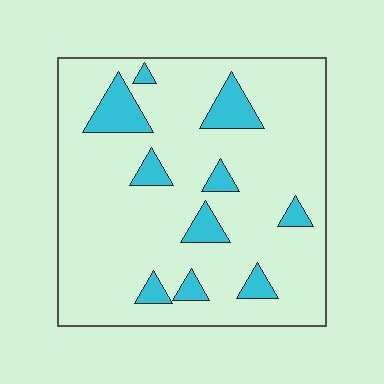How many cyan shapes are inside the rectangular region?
10.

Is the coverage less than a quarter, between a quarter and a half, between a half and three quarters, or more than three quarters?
Less than a quarter.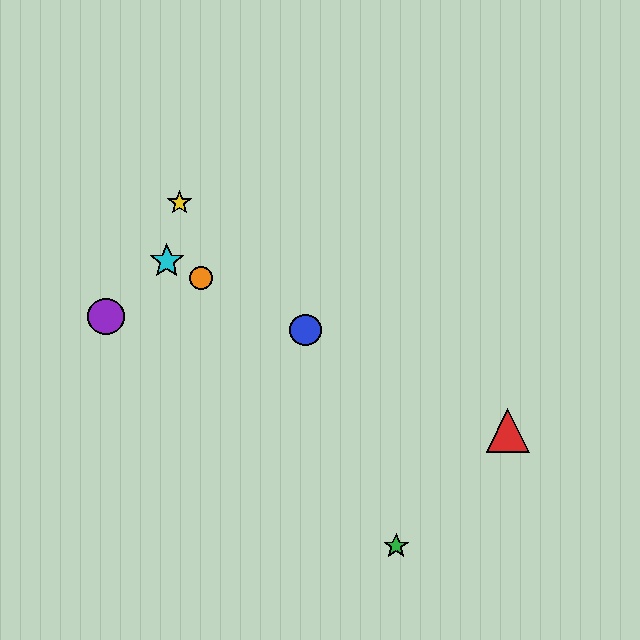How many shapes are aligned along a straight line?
4 shapes (the red triangle, the blue circle, the orange circle, the cyan star) are aligned along a straight line.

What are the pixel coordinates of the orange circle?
The orange circle is at (201, 278).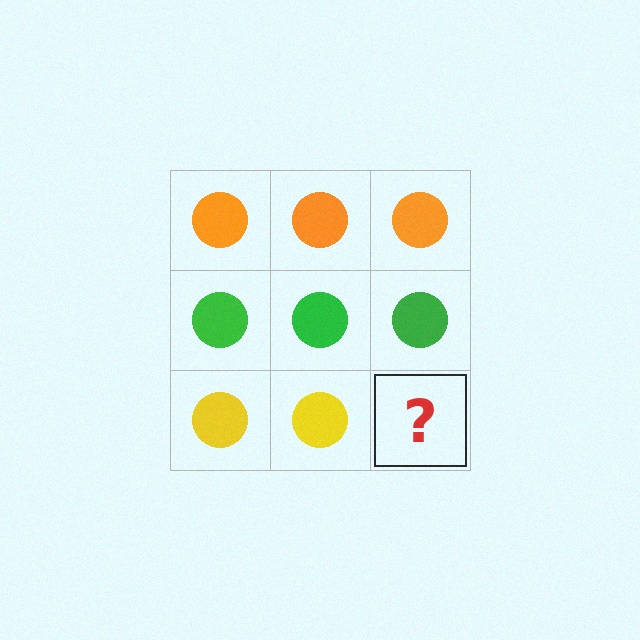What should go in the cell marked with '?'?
The missing cell should contain a yellow circle.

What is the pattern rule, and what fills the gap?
The rule is that each row has a consistent color. The gap should be filled with a yellow circle.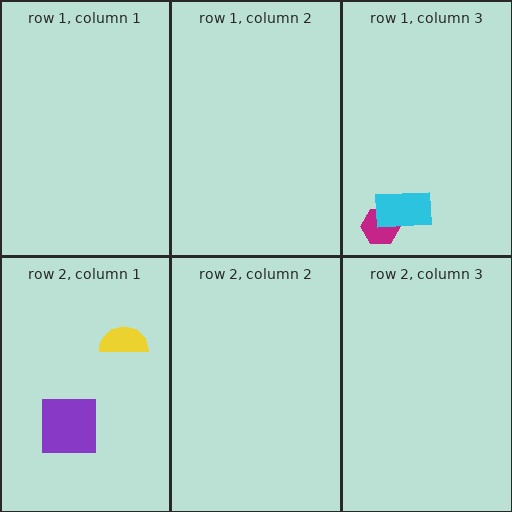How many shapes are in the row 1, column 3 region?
2.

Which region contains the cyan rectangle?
The row 1, column 3 region.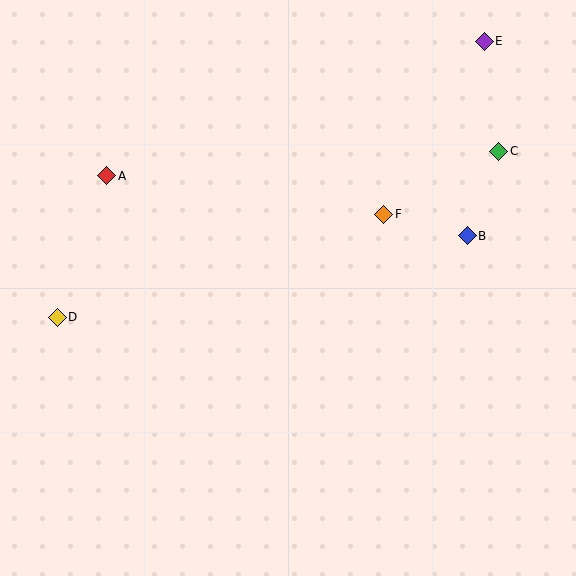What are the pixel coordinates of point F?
Point F is at (384, 214).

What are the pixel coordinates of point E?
Point E is at (484, 41).